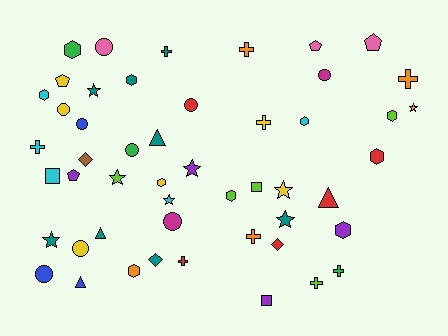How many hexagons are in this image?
There are 10 hexagons.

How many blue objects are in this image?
There are 3 blue objects.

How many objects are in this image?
There are 50 objects.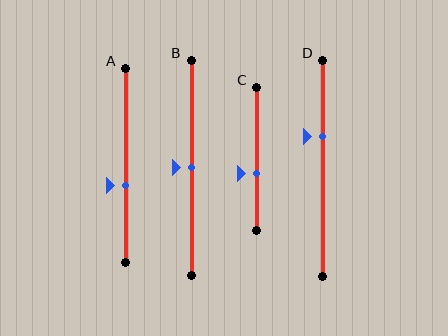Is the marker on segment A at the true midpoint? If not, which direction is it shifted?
No, the marker on segment A is shifted downward by about 11% of the segment length.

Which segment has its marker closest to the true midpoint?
Segment B has its marker closest to the true midpoint.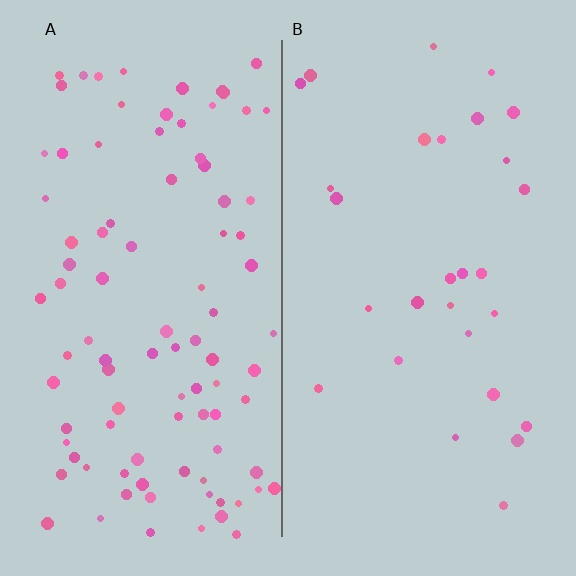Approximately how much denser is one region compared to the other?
Approximately 3.4× — region A over region B.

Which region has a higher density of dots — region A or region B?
A (the left).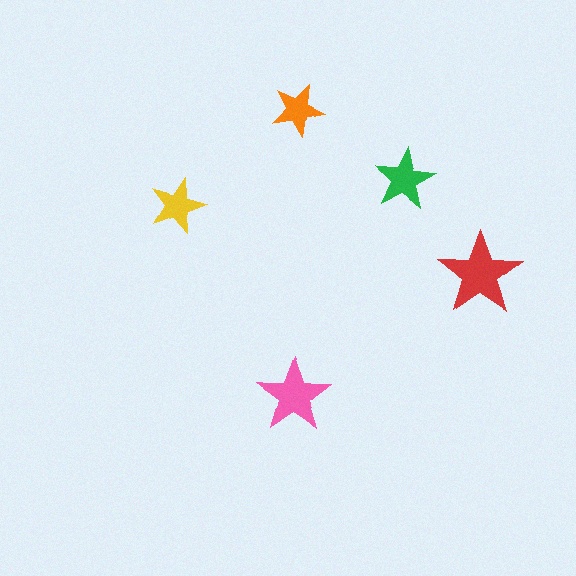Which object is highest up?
The orange star is topmost.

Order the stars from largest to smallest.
the red one, the pink one, the green one, the yellow one, the orange one.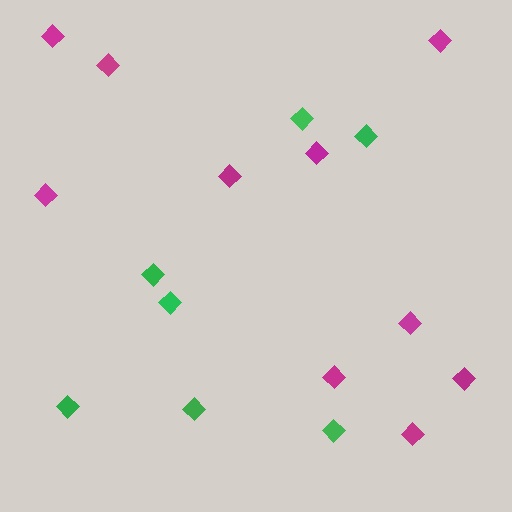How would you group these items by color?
There are 2 groups: one group of magenta diamonds (10) and one group of green diamonds (7).